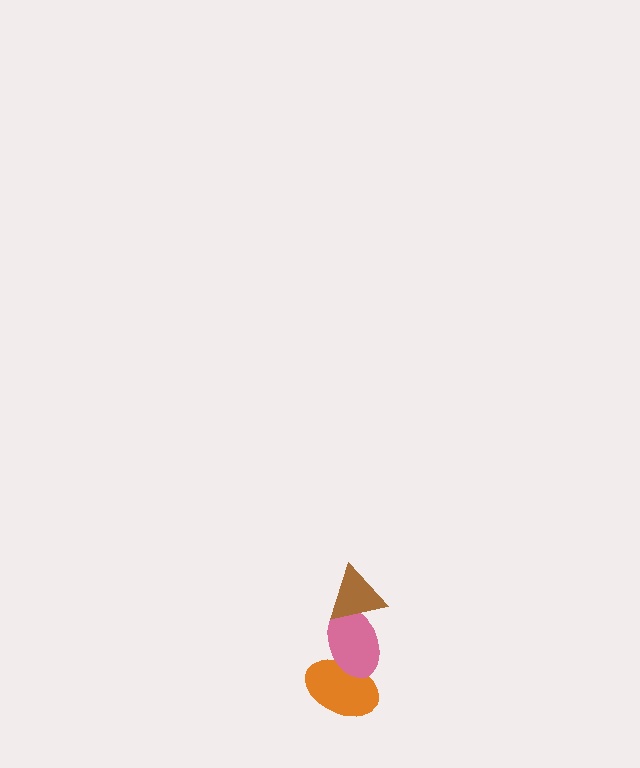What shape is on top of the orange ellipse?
The pink ellipse is on top of the orange ellipse.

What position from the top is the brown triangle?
The brown triangle is 1st from the top.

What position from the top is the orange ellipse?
The orange ellipse is 3rd from the top.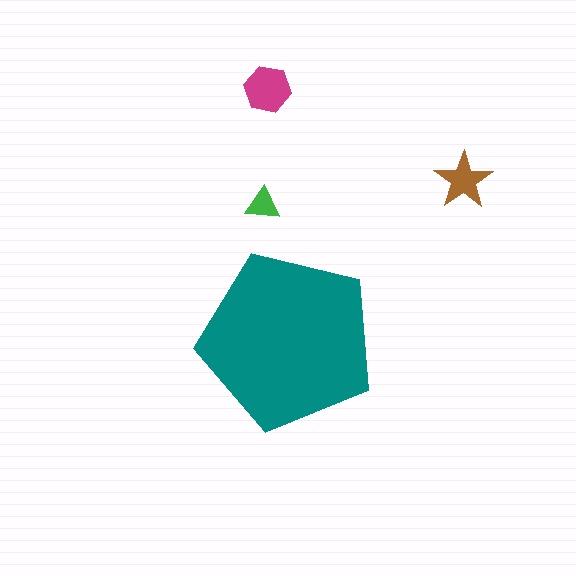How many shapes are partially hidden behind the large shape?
0 shapes are partially hidden.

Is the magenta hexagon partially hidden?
No, the magenta hexagon is fully visible.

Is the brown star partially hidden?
No, the brown star is fully visible.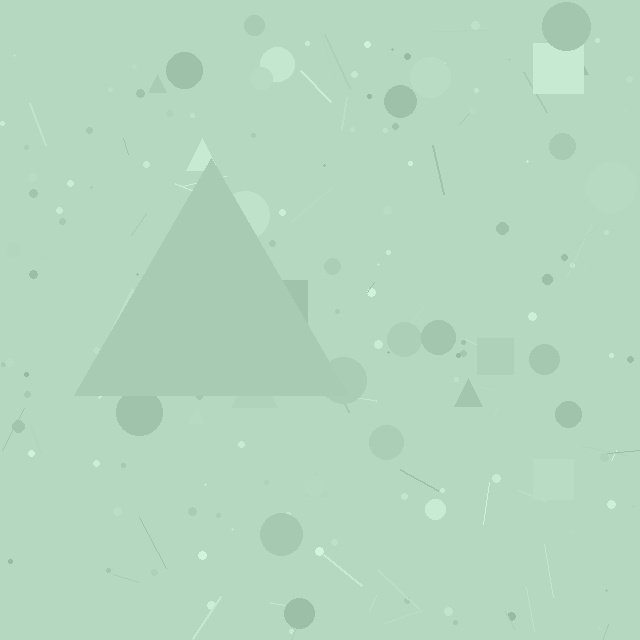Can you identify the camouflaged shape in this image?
The camouflaged shape is a triangle.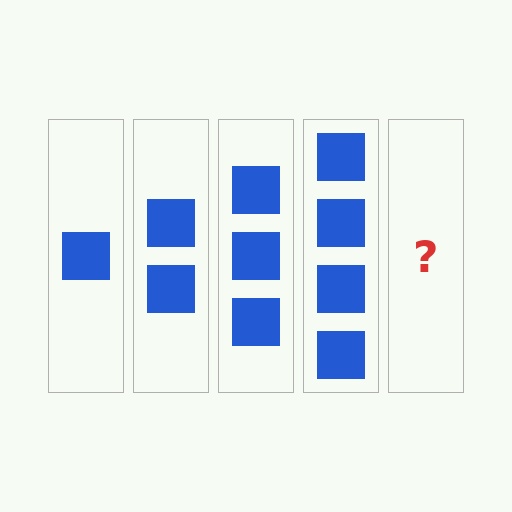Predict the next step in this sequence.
The next step is 5 squares.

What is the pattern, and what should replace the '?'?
The pattern is that each step adds one more square. The '?' should be 5 squares.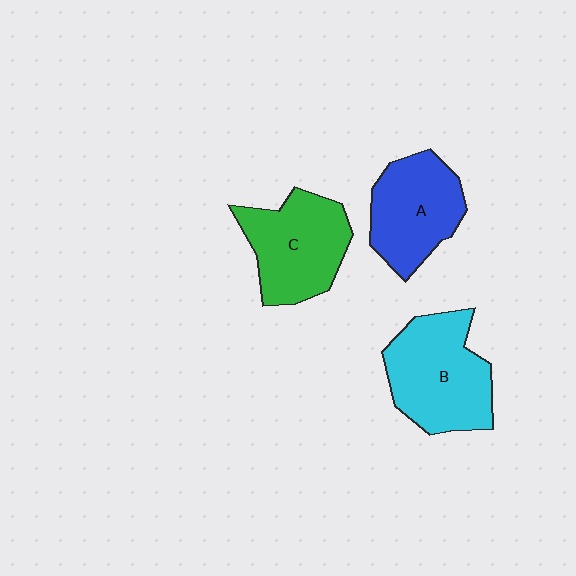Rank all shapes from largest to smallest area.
From largest to smallest: B (cyan), C (green), A (blue).